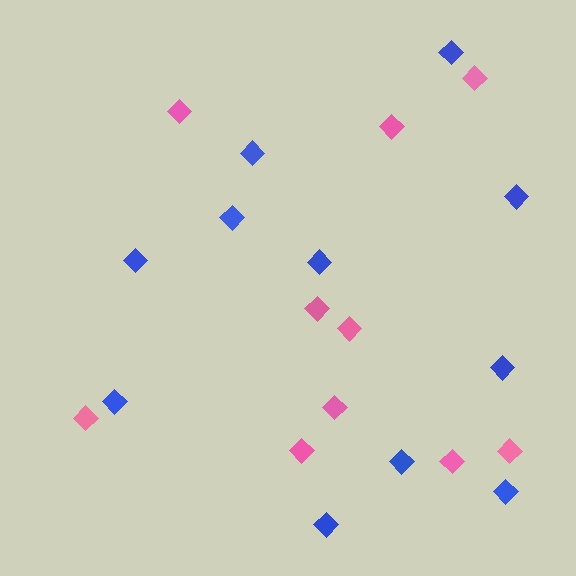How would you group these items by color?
There are 2 groups: one group of blue diamonds (11) and one group of pink diamonds (10).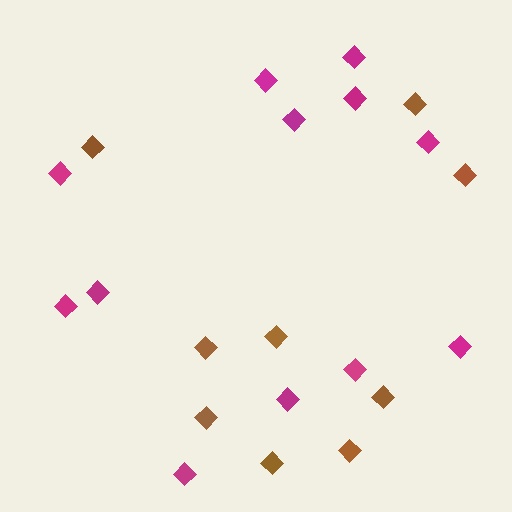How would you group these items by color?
There are 2 groups: one group of magenta diamonds (12) and one group of brown diamonds (9).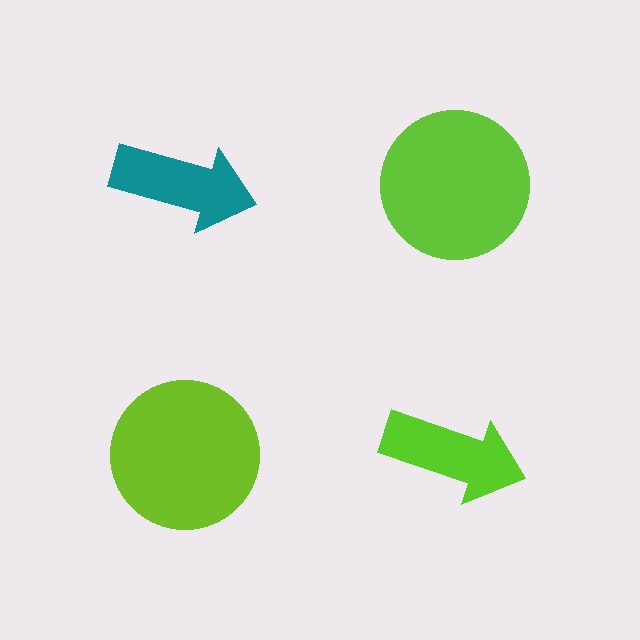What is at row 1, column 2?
A lime circle.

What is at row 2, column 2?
A lime arrow.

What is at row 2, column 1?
A lime circle.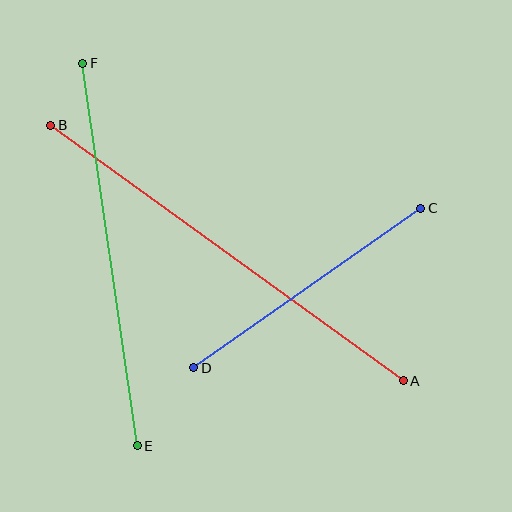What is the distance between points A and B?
The distance is approximately 435 pixels.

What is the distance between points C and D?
The distance is approximately 277 pixels.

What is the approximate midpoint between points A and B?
The midpoint is at approximately (227, 253) pixels.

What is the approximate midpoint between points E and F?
The midpoint is at approximately (110, 254) pixels.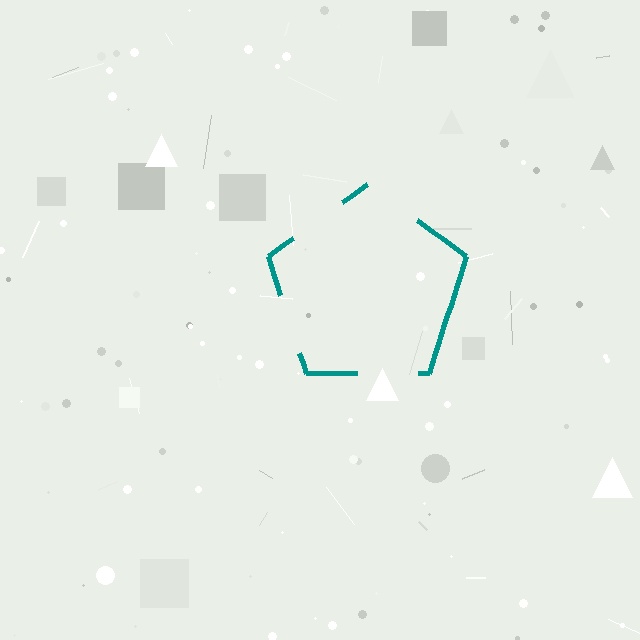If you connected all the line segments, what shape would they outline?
They would outline a pentagon.